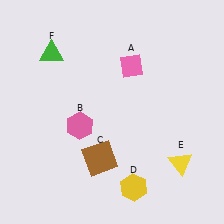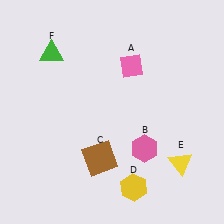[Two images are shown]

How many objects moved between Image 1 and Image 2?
1 object moved between the two images.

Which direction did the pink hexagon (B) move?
The pink hexagon (B) moved right.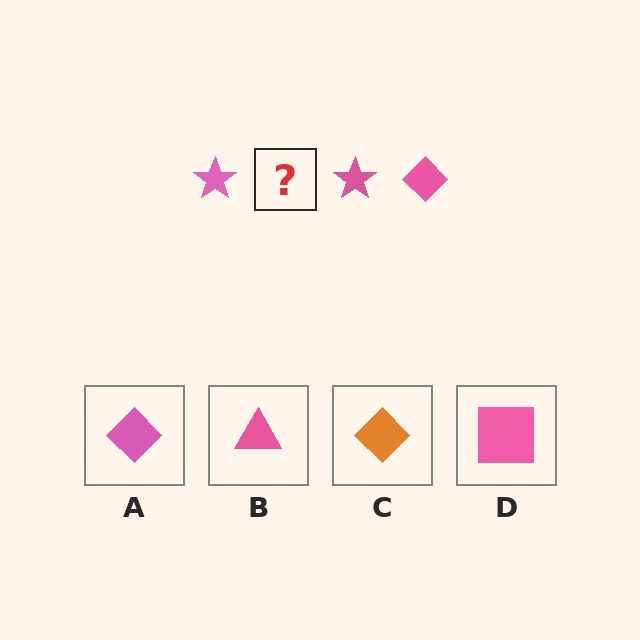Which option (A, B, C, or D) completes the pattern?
A.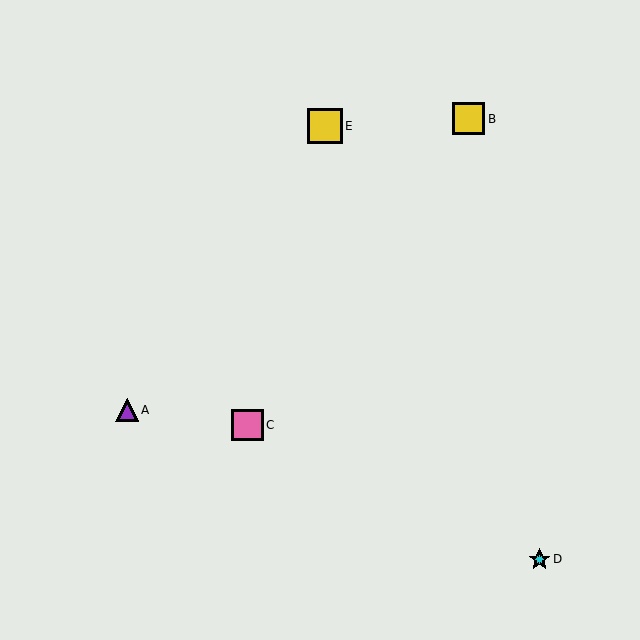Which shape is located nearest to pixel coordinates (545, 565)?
The cyan star (labeled D) at (539, 559) is nearest to that location.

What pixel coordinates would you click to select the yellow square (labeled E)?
Click at (325, 126) to select the yellow square E.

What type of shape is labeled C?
Shape C is a pink square.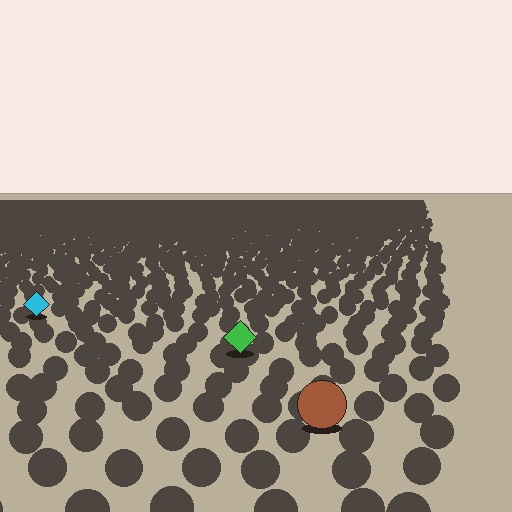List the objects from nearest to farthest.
From nearest to farthest: the brown circle, the green diamond, the cyan diamond.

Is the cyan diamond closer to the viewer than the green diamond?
No. The green diamond is closer — you can tell from the texture gradient: the ground texture is coarser near it.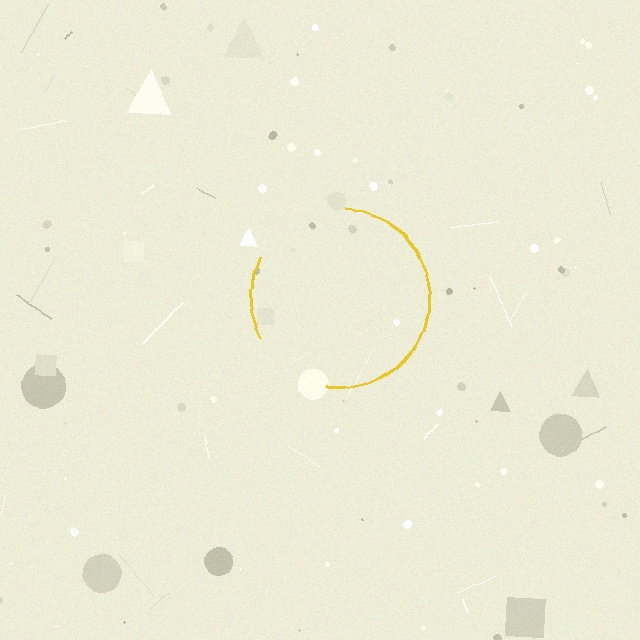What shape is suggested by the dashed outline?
The dashed outline suggests a circle.